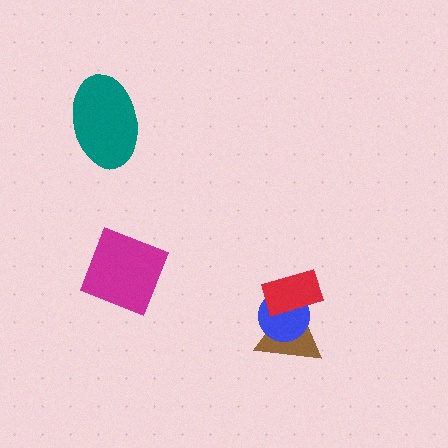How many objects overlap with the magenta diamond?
0 objects overlap with the magenta diamond.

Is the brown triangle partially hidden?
Yes, it is partially covered by another shape.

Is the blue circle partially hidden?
Yes, it is partially covered by another shape.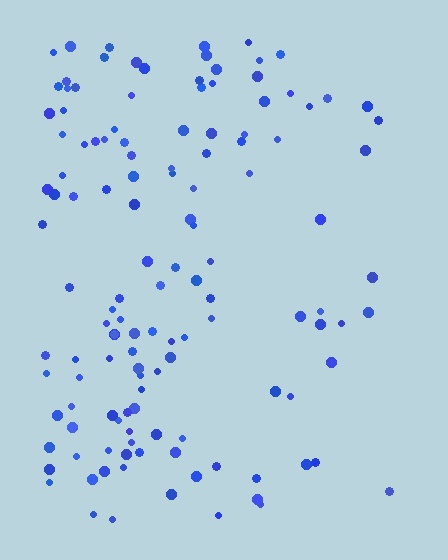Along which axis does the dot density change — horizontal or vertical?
Horizontal.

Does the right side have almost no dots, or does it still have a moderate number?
Still a moderate number, just noticeably fewer than the left.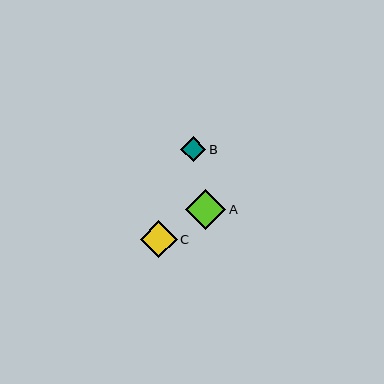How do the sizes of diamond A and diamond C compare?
Diamond A and diamond C are approximately the same size.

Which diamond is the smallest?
Diamond B is the smallest with a size of approximately 25 pixels.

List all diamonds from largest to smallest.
From largest to smallest: A, C, B.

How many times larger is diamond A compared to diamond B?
Diamond A is approximately 1.6 times the size of diamond B.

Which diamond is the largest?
Diamond A is the largest with a size of approximately 40 pixels.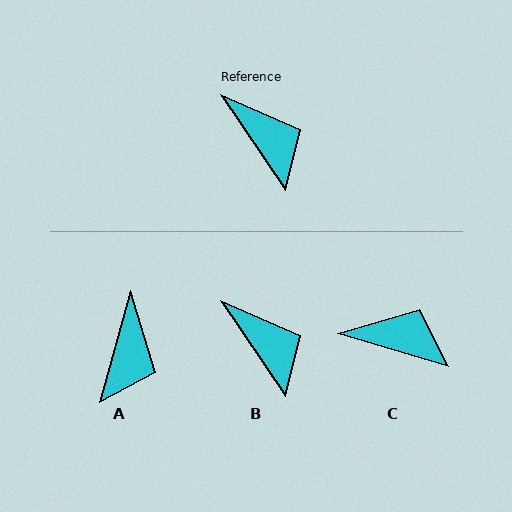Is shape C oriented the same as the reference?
No, it is off by about 40 degrees.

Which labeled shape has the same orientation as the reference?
B.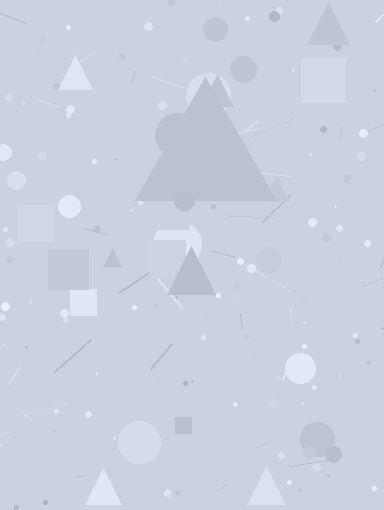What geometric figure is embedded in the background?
A triangle is embedded in the background.